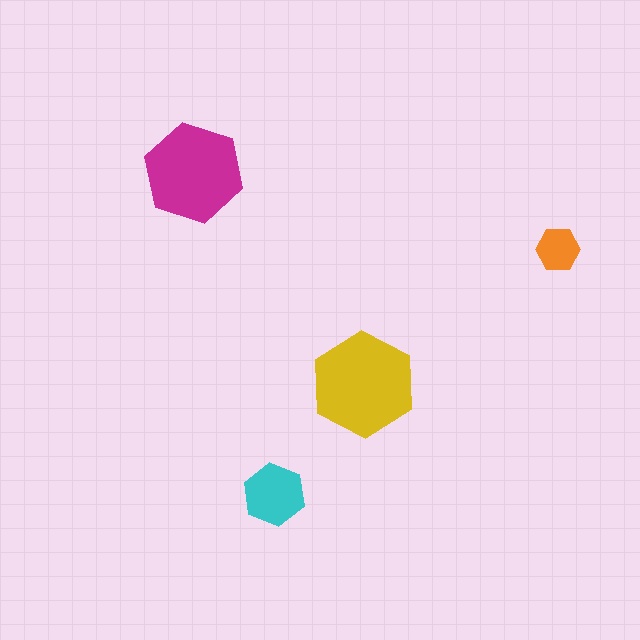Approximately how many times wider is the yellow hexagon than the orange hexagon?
About 2.5 times wider.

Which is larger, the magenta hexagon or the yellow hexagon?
The yellow one.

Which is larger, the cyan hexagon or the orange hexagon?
The cyan one.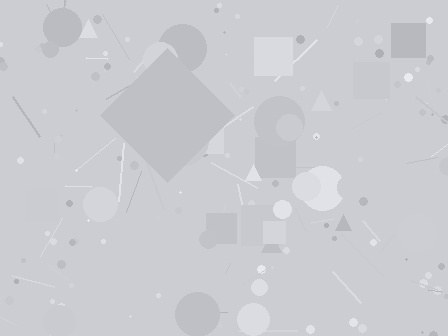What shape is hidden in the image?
A diamond is hidden in the image.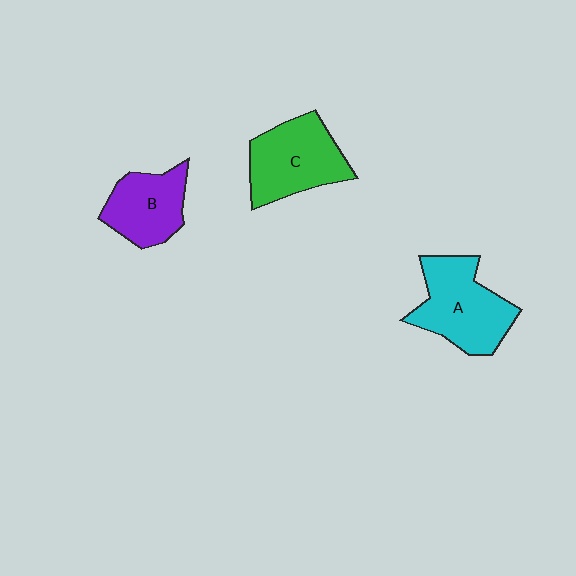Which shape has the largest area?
Shape A (cyan).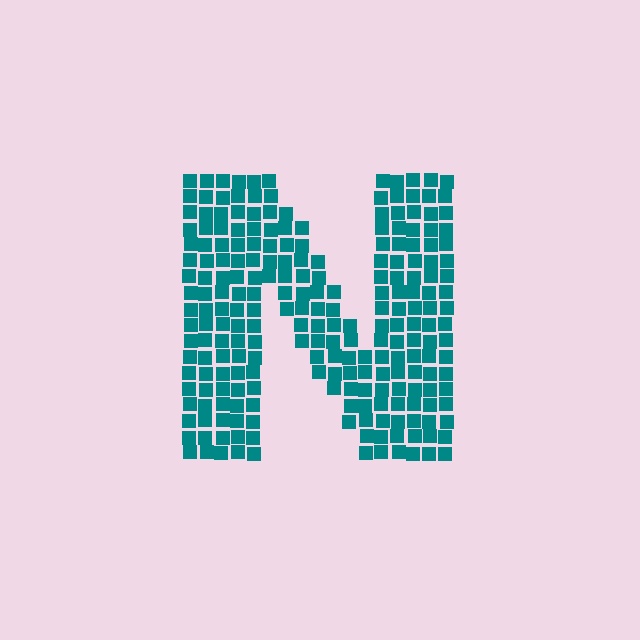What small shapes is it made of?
It is made of small squares.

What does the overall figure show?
The overall figure shows the letter N.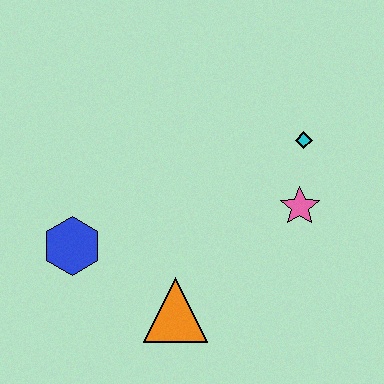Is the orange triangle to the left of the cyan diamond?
Yes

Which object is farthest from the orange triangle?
The cyan diamond is farthest from the orange triangle.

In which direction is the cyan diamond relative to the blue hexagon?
The cyan diamond is to the right of the blue hexagon.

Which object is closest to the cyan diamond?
The pink star is closest to the cyan diamond.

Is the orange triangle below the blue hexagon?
Yes